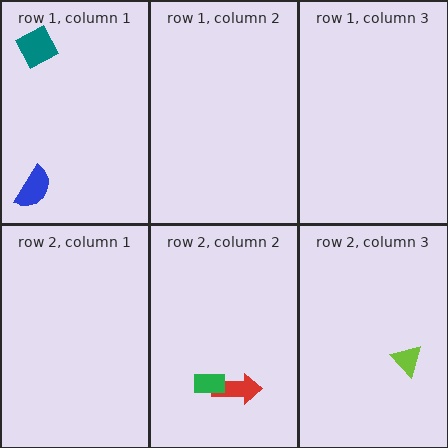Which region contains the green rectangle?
The row 2, column 2 region.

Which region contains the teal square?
The row 1, column 1 region.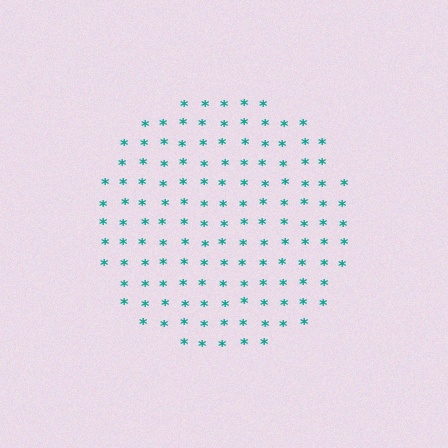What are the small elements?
The small elements are asterisks.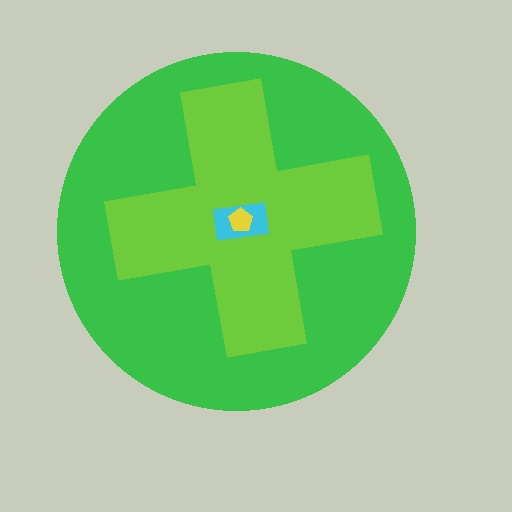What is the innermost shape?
The yellow pentagon.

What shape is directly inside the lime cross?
The cyan rectangle.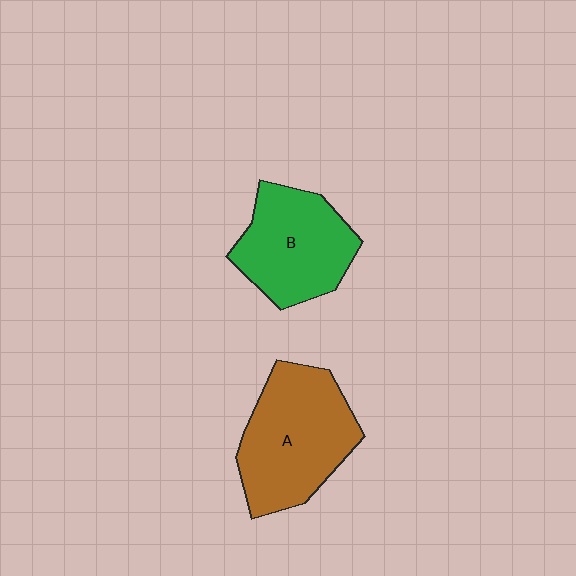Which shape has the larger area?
Shape A (brown).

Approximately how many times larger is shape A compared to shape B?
Approximately 1.2 times.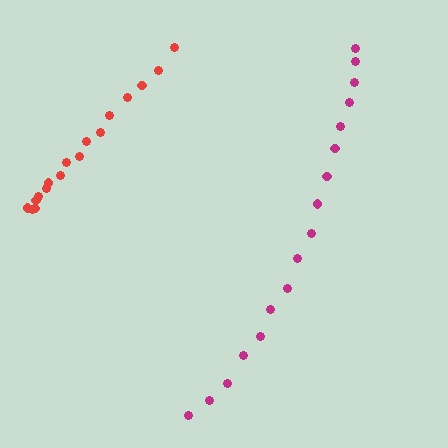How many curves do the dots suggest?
There are 2 distinct paths.